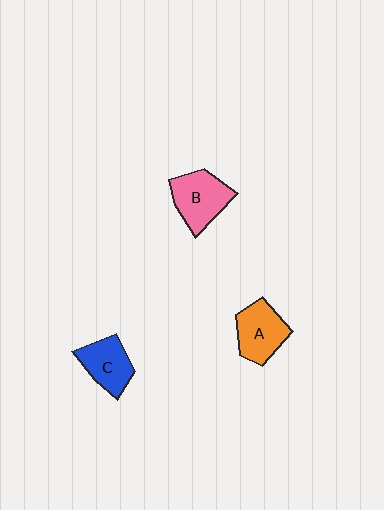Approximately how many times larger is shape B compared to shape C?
Approximately 1.2 times.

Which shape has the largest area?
Shape B (pink).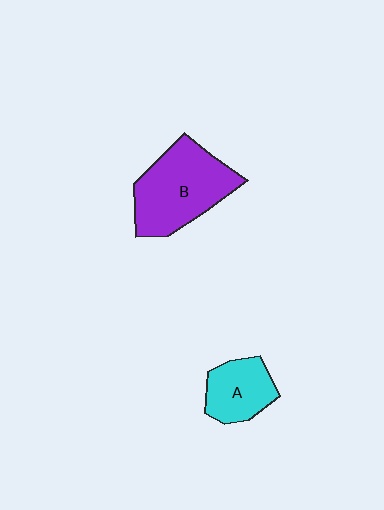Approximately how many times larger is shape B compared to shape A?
Approximately 1.9 times.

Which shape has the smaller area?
Shape A (cyan).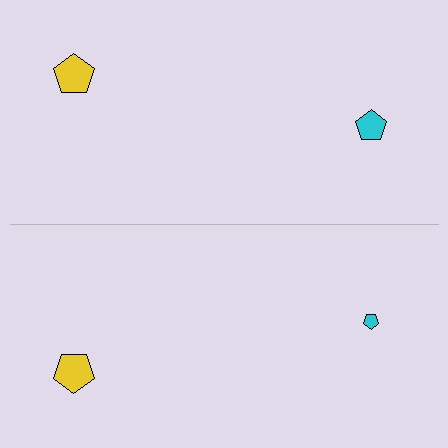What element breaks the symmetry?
The cyan pentagon on the bottom side has a different size than its mirror counterpart.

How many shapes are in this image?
There are 4 shapes in this image.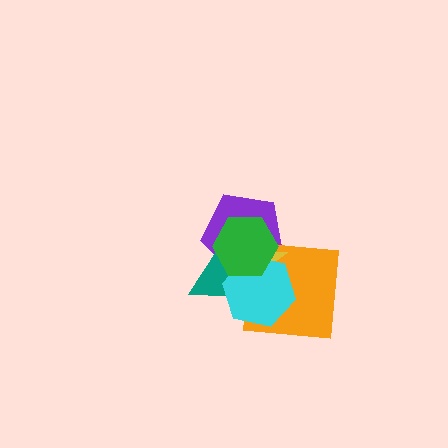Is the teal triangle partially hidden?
Yes, it is partially covered by another shape.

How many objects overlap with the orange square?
5 objects overlap with the orange square.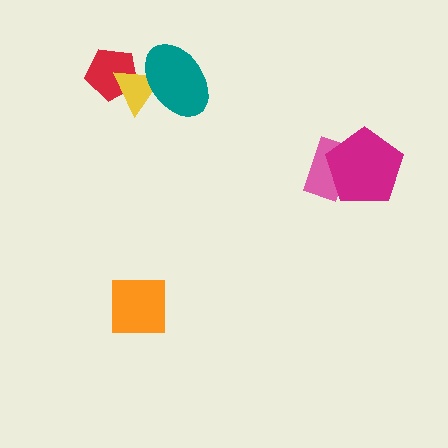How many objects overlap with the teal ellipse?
1 object overlaps with the teal ellipse.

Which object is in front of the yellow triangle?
The teal ellipse is in front of the yellow triangle.